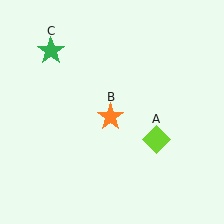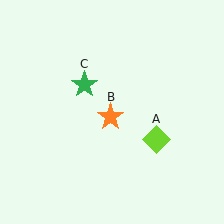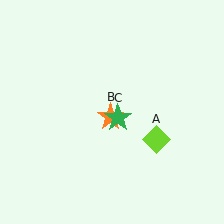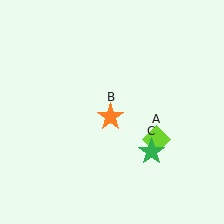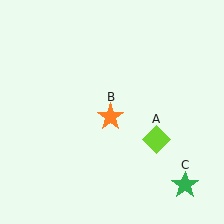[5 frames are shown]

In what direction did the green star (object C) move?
The green star (object C) moved down and to the right.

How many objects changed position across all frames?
1 object changed position: green star (object C).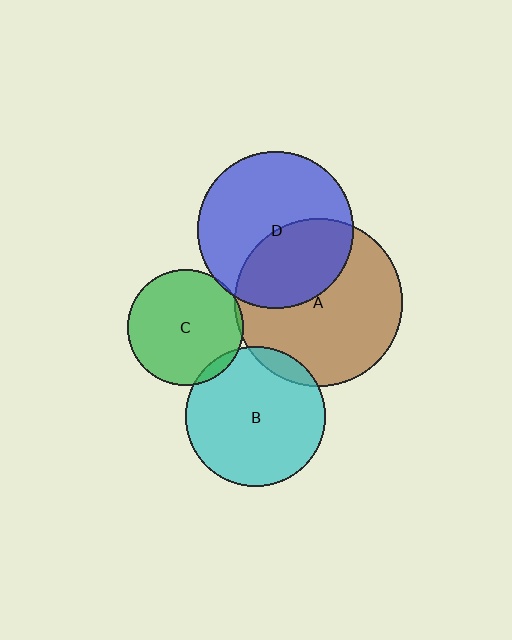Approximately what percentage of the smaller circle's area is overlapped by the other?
Approximately 5%.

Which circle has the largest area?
Circle A (brown).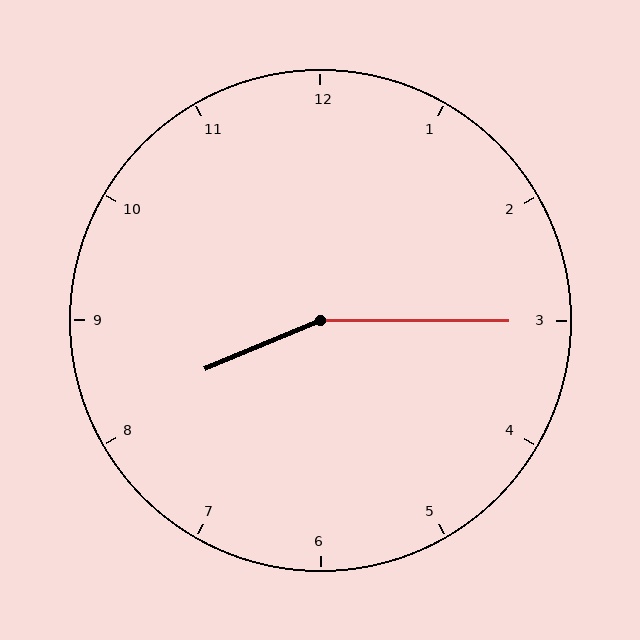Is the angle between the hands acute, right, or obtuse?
It is obtuse.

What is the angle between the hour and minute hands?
Approximately 158 degrees.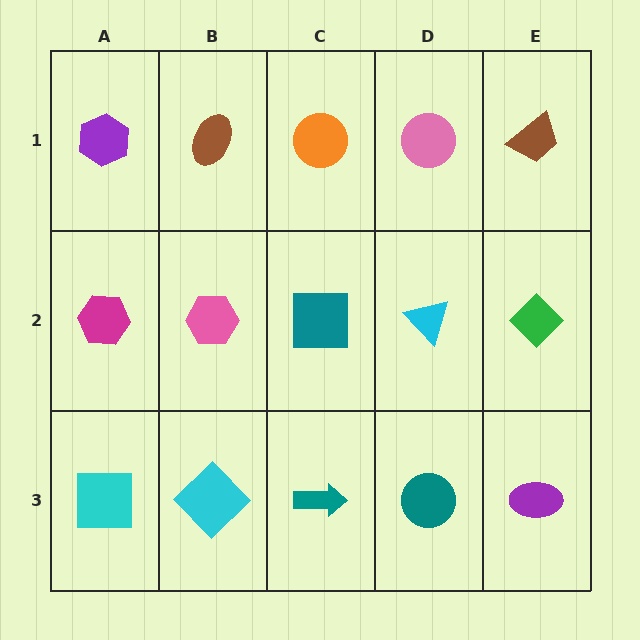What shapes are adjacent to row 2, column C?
An orange circle (row 1, column C), a teal arrow (row 3, column C), a pink hexagon (row 2, column B), a cyan triangle (row 2, column D).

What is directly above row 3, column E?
A green diamond.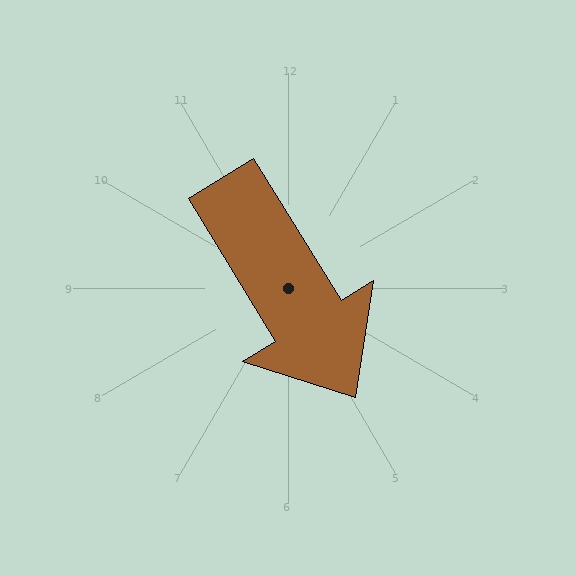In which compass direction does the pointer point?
Southeast.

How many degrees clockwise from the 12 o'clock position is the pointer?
Approximately 149 degrees.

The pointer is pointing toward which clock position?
Roughly 5 o'clock.